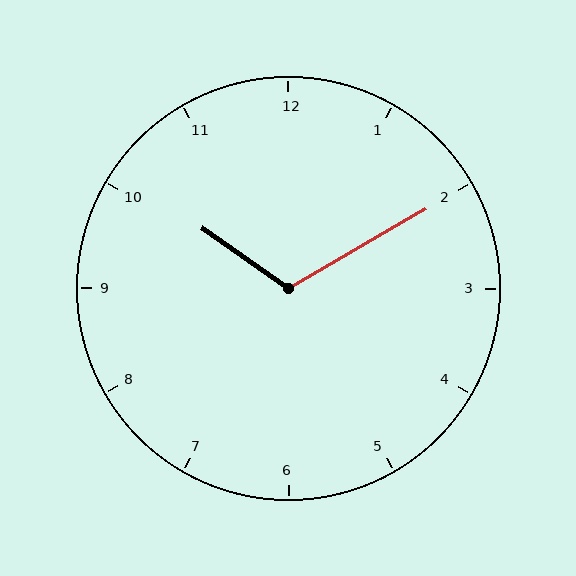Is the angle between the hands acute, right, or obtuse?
It is obtuse.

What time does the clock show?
10:10.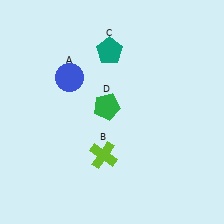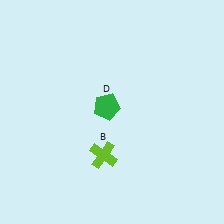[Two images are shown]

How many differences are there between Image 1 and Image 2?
There are 2 differences between the two images.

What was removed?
The teal pentagon (C), the blue circle (A) were removed in Image 2.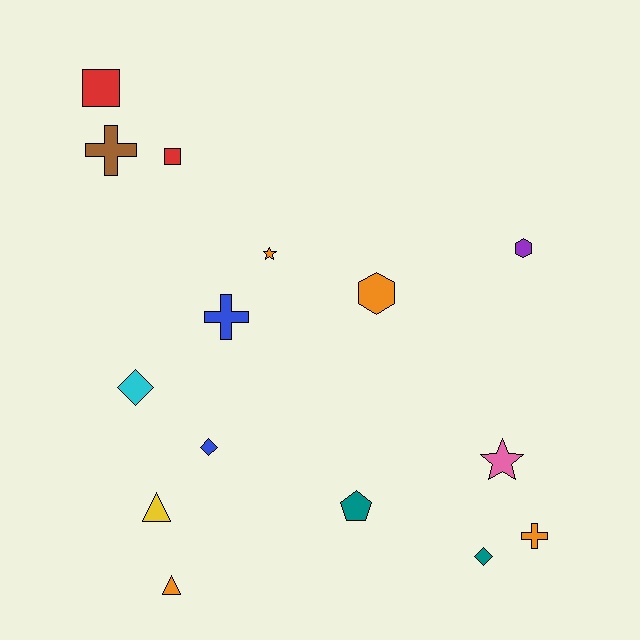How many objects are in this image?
There are 15 objects.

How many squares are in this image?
There are 2 squares.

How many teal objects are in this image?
There are 2 teal objects.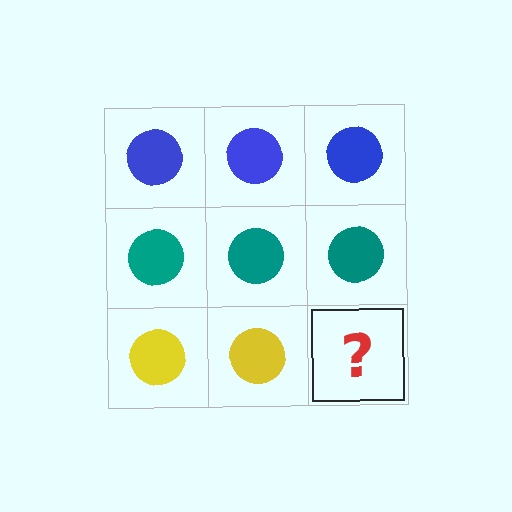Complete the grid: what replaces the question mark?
The question mark should be replaced with a yellow circle.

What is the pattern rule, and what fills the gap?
The rule is that each row has a consistent color. The gap should be filled with a yellow circle.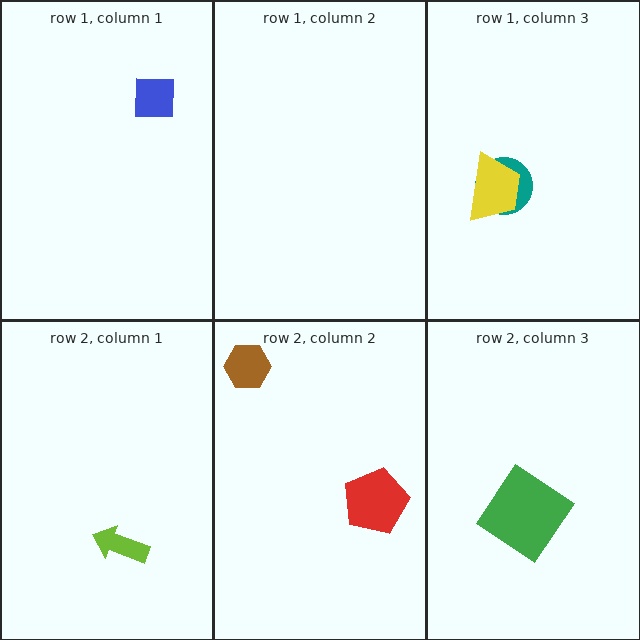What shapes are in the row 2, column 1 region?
The lime arrow.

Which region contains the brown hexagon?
The row 2, column 2 region.